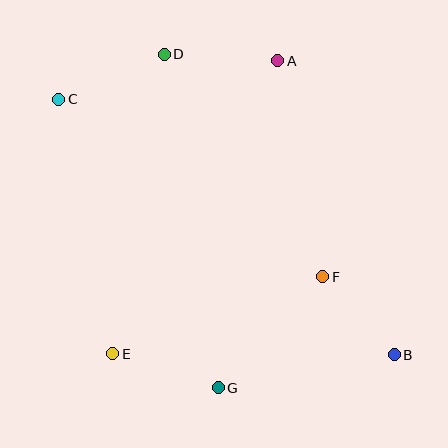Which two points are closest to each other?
Points B and F are closest to each other.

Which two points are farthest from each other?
Points B and C are farthest from each other.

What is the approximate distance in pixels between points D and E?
The distance between D and E is approximately 303 pixels.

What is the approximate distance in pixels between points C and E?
The distance between C and E is approximately 260 pixels.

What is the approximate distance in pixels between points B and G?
The distance between B and G is approximately 179 pixels.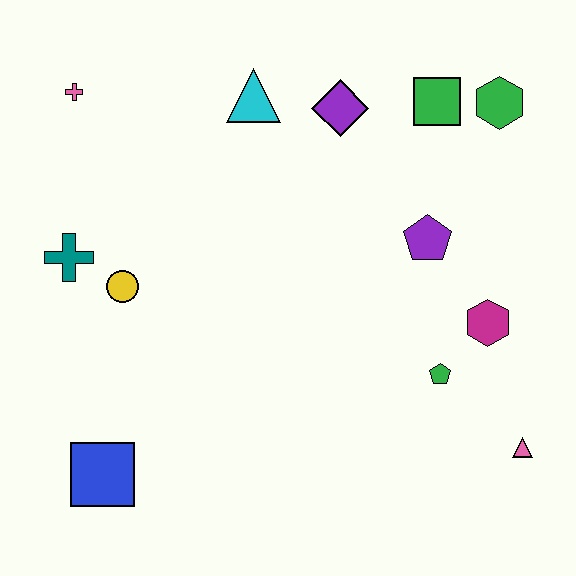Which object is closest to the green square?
The green hexagon is closest to the green square.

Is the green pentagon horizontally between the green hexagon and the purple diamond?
Yes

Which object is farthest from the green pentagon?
The pink cross is farthest from the green pentagon.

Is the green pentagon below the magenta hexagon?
Yes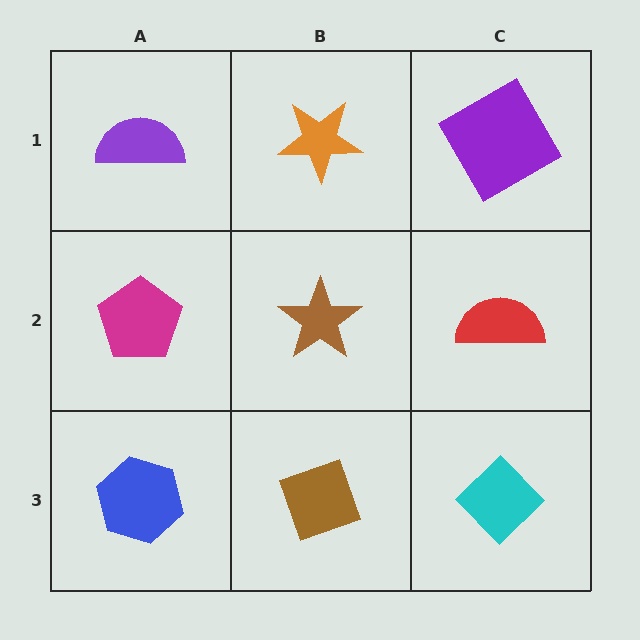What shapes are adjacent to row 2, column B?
An orange star (row 1, column B), a brown diamond (row 3, column B), a magenta pentagon (row 2, column A), a red semicircle (row 2, column C).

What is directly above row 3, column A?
A magenta pentagon.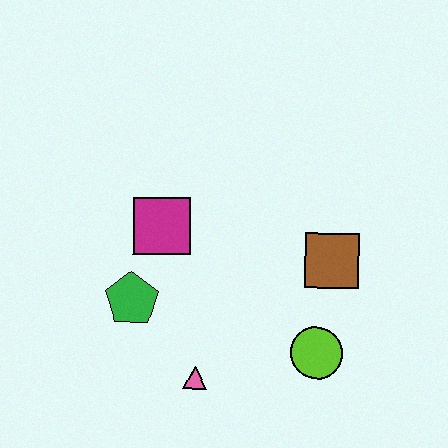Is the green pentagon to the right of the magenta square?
No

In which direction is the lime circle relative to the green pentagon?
The lime circle is to the right of the green pentagon.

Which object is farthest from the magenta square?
The lime circle is farthest from the magenta square.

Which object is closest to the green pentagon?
The magenta square is closest to the green pentagon.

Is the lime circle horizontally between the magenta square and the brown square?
Yes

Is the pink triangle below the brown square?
Yes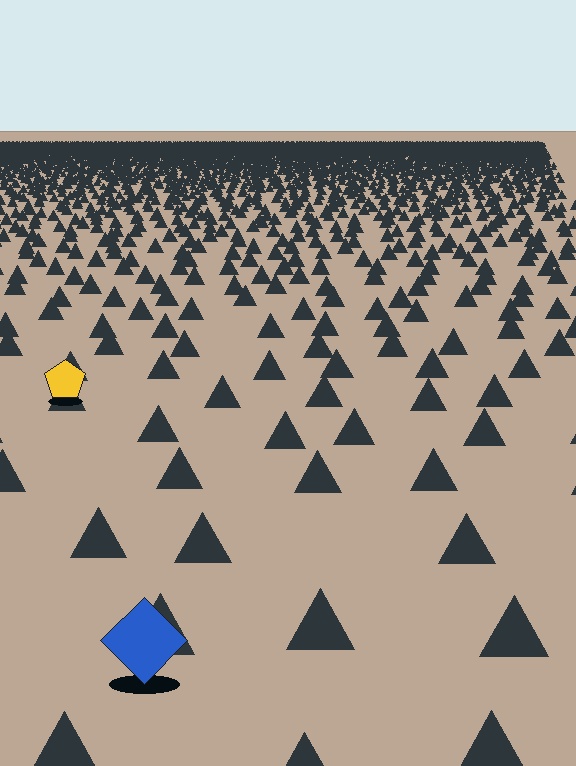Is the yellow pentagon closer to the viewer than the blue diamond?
No. The blue diamond is closer — you can tell from the texture gradient: the ground texture is coarser near it.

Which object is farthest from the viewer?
The yellow pentagon is farthest from the viewer. It appears smaller and the ground texture around it is denser.